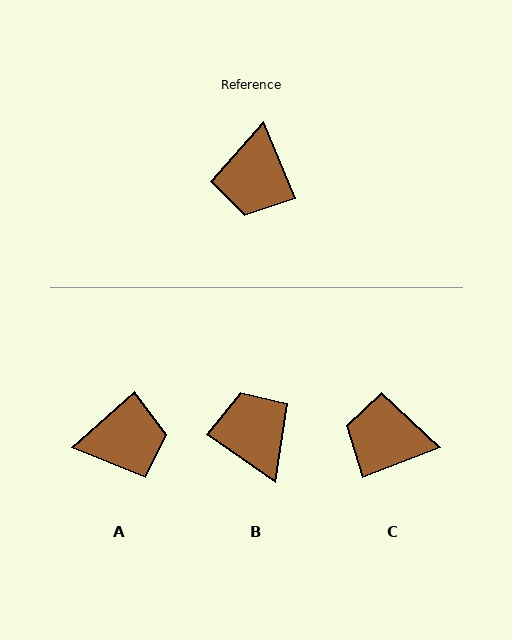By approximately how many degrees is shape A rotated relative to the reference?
Approximately 109 degrees counter-clockwise.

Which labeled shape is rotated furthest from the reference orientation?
B, about 148 degrees away.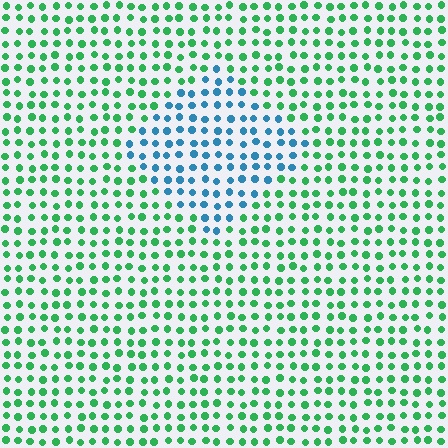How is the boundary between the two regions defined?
The boundary is defined purely by a slight shift in hue (about 62 degrees). Spacing, size, and orientation are identical on both sides.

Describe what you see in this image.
The image is filled with small green elements in a uniform arrangement. A diamond-shaped region is visible where the elements are tinted to a slightly different hue, forming a subtle color boundary.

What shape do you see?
I see a diamond.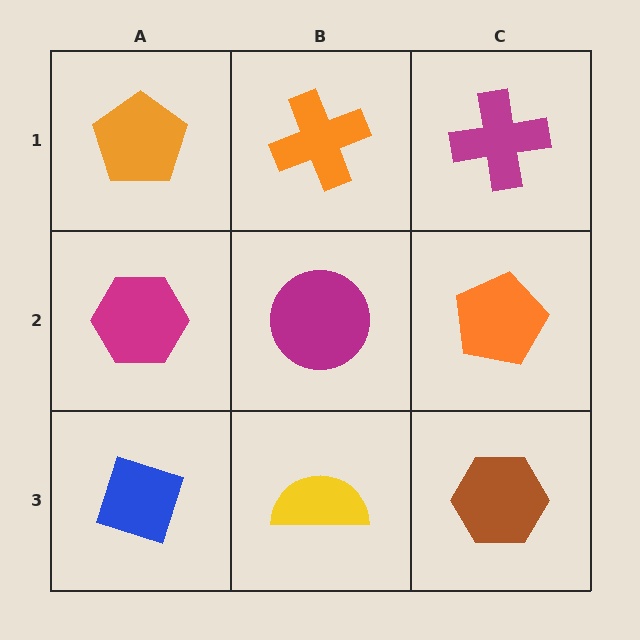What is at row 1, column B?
An orange cross.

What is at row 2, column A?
A magenta hexagon.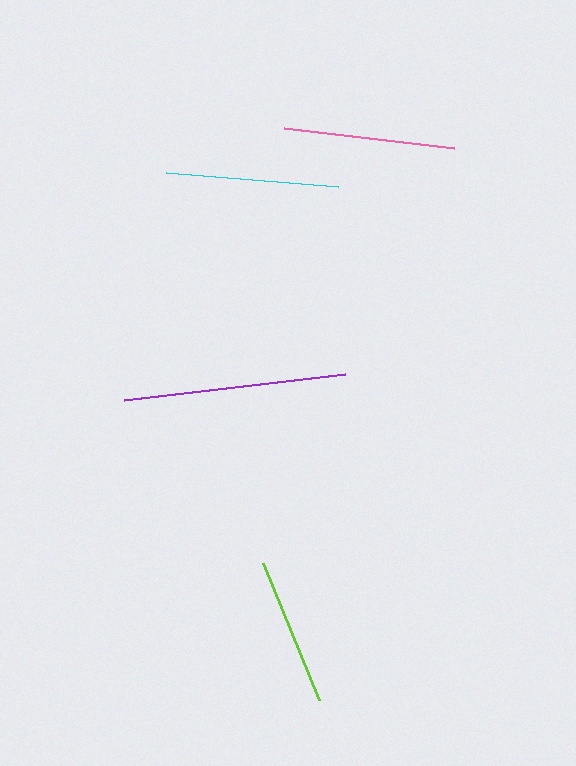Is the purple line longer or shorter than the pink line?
The purple line is longer than the pink line.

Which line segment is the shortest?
The lime line is the shortest at approximately 148 pixels.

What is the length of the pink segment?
The pink segment is approximately 171 pixels long.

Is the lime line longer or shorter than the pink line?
The pink line is longer than the lime line.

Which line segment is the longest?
The purple line is the longest at approximately 223 pixels.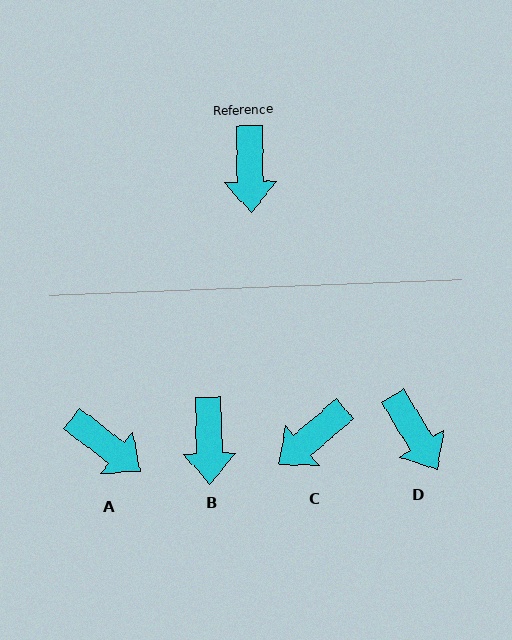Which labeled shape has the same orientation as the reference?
B.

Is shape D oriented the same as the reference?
No, it is off by about 30 degrees.